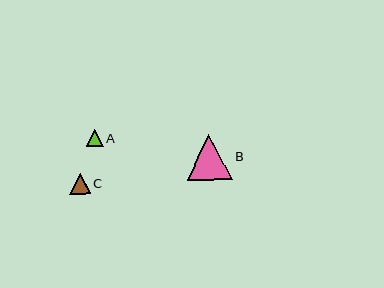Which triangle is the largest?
Triangle B is the largest with a size of approximately 46 pixels.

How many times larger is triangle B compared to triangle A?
Triangle B is approximately 2.7 times the size of triangle A.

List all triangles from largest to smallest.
From largest to smallest: B, C, A.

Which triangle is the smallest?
Triangle A is the smallest with a size of approximately 17 pixels.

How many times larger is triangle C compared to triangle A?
Triangle C is approximately 1.2 times the size of triangle A.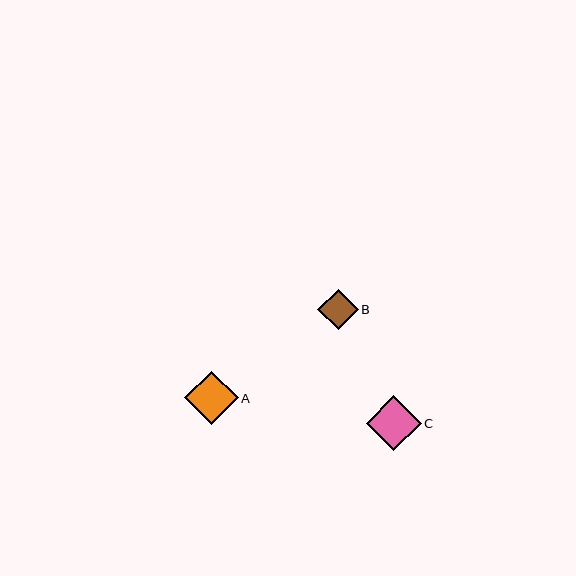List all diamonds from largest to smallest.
From largest to smallest: C, A, B.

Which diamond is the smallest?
Diamond B is the smallest with a size of approximately 41 pixels.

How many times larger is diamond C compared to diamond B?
Diamond C is approximately 1.4 times the size of diamond B.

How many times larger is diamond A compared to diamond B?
Diamond A is approximately 1.3 times the size of diamond B.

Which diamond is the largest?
Diamond C is the largest with a size of approximately 55 pixels.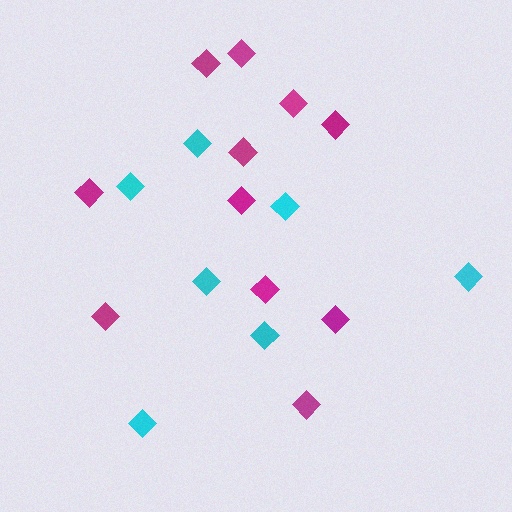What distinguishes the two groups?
There are 2 groups: one group of cyan diamonds (7) and one group of magenta diamonds (11).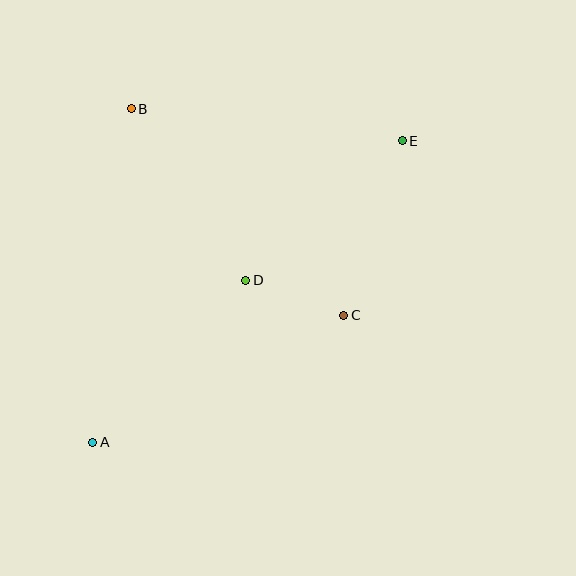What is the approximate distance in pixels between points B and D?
The distance between B and D is approximately 206 pixels.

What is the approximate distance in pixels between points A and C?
The distance between A and C is approximately 281 pixels.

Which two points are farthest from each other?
Points A and E are farthest from each other.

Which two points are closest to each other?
Points C and D are closest to each other.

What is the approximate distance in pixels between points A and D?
The distance between A and D is approximately 223 pixels.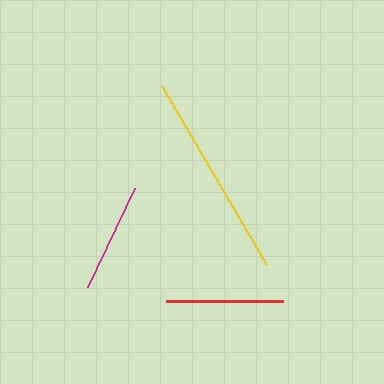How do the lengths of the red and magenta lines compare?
The red and magenta lines are approximately the same length.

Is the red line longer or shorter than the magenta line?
The red line is longer than the magenta line.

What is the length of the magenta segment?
The magenta segment is approximately 110 pixels long.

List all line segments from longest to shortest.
From longest to shortest: yellow, red, magenta.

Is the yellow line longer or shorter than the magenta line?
The yellow line is longer than the magenta line.